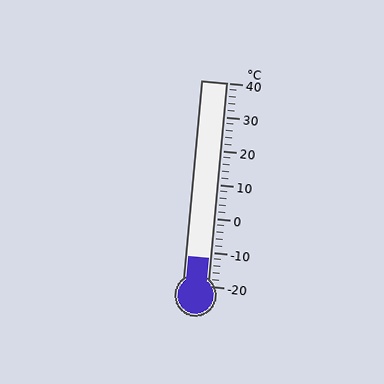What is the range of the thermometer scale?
The thermometer scale ranges from -20°C to 40°C.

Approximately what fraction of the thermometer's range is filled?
The thermometer is filled to approximately 15% of its range.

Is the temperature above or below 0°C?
The temperature is below 0°C.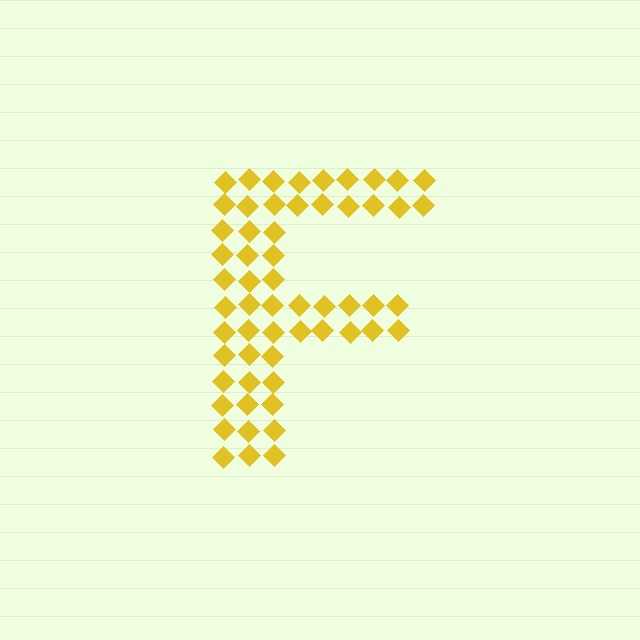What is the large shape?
The large shape is the letter F.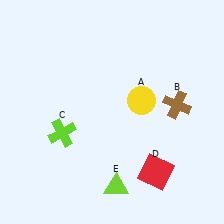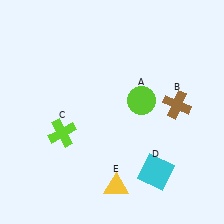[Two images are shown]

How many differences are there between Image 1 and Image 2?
There are 3 differences between the two images.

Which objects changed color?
A changed from yellow to lime. D changed from red to cyan. E changed from lime to yellow.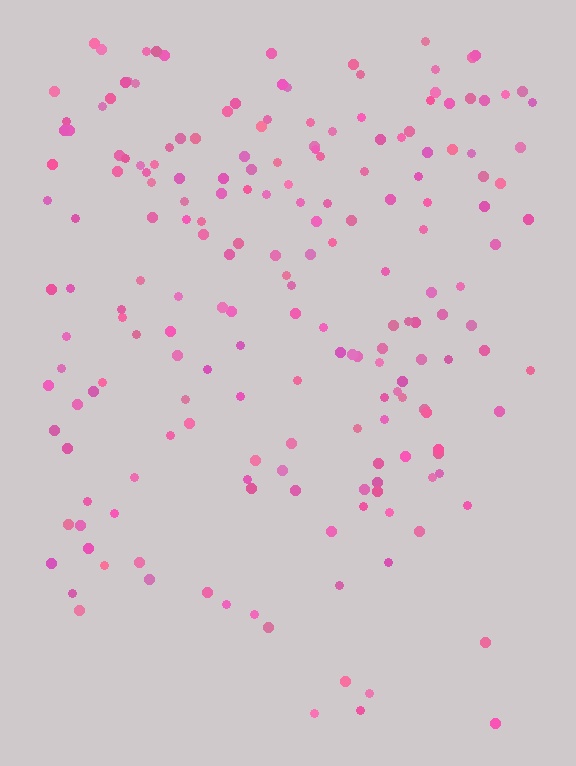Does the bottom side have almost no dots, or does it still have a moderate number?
Still a moderate number, just noticeably fewer than the top.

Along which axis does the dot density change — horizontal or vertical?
Vertical.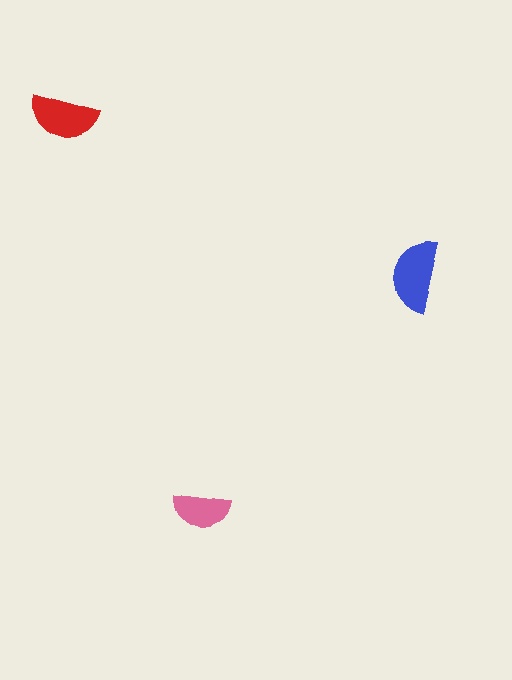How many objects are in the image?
There are 3 objects in the image.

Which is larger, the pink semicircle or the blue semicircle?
The blue one.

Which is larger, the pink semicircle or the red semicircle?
The red one.